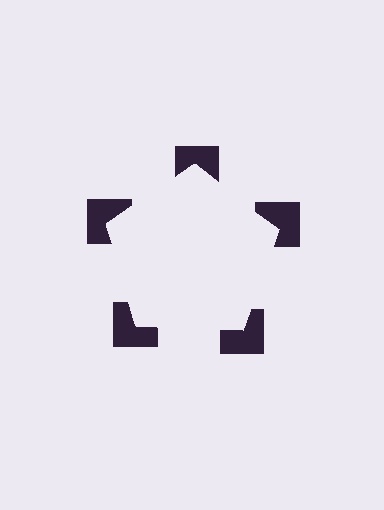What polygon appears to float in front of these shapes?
An illusory pentagon — its edges are inferred from the aligned wedge cuts in the notched squares, not physically drawn.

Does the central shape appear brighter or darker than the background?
It typically appears slightly brighter than the background, even though no actual brightness change is drawn.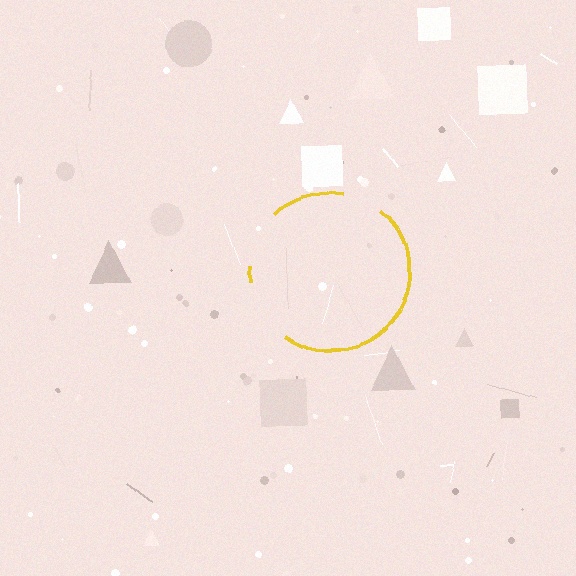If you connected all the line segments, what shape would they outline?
They would outline a circle.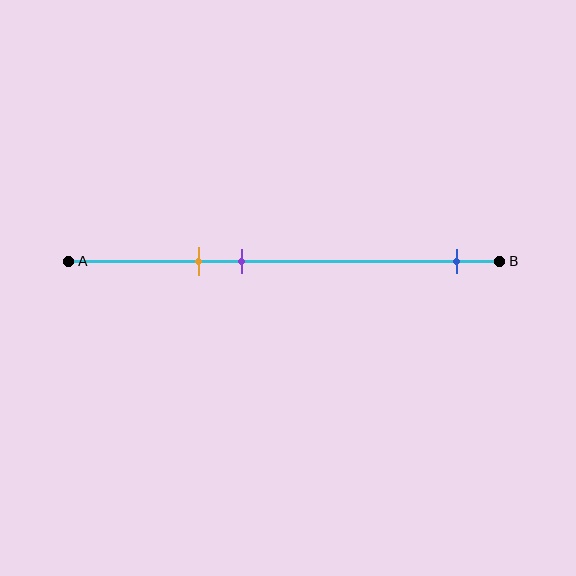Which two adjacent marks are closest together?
The orange and purple marks are the closest adjacent pair.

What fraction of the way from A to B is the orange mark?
The orange mark is approximately 30% (0.3) of the way from A to B.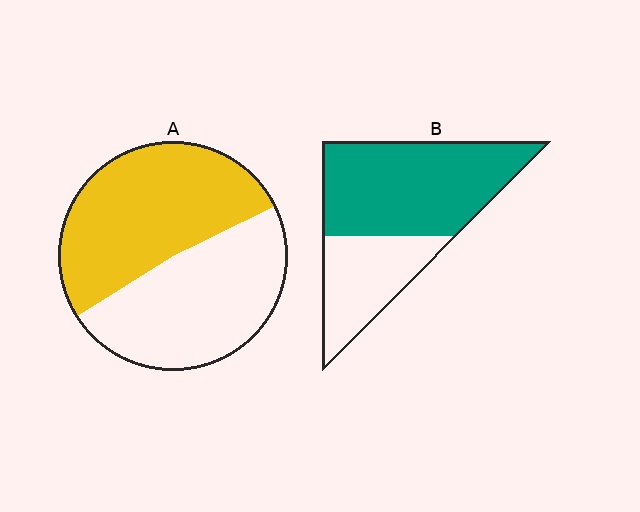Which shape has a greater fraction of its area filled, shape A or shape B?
Shape B.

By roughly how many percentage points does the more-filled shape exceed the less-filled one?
By roughly 15 percentage points (B over A).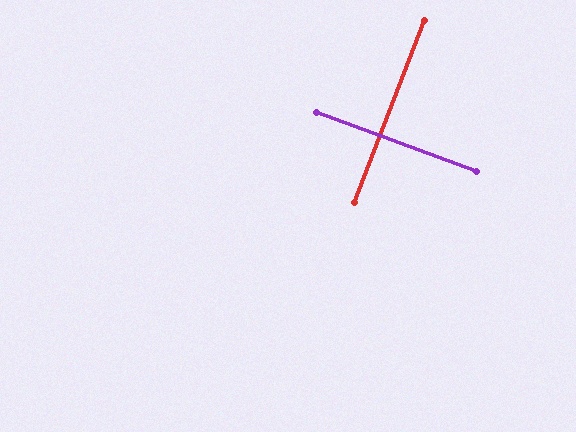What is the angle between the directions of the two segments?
Approximately 89 degrees.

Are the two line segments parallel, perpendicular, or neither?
Perpendicular — they meet at approximately 89°.